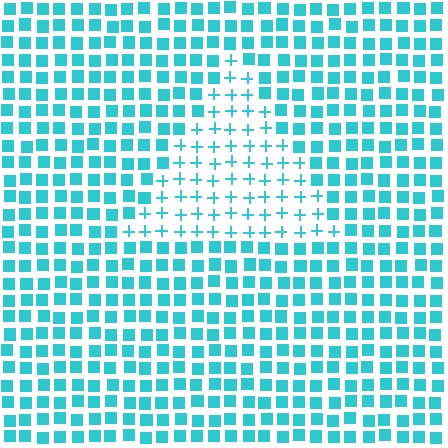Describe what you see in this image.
The image is filled with small cyan elements arranged in a uniform grid. A triangle-shaped region contains plus signs, while the surrounding area contains squares. The boundary is defined purely by the change in element shape.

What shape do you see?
I see a triangle.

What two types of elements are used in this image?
The image uses plus signs inside the triangle region and squares outside it.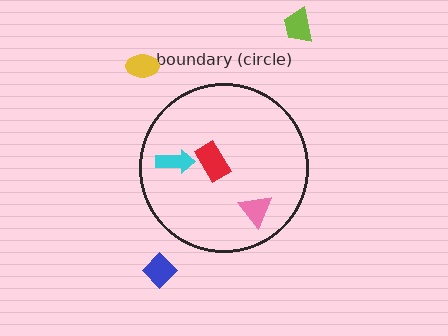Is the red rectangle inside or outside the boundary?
Inside.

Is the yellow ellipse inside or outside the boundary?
Outside.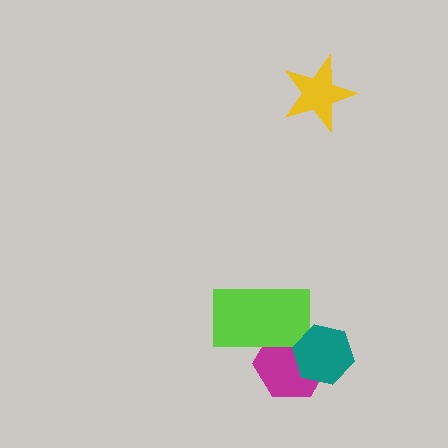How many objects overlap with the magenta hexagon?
2 objects overlap with the magenta hexagon.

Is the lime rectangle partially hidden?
Yes, it is partially covered by another shape.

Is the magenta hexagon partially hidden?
Yes, it is partially covered by another shape.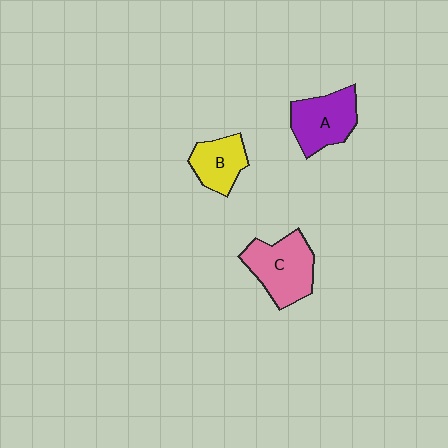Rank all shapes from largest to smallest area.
From largest to smallest: C (pink), A (purple), B (yellow).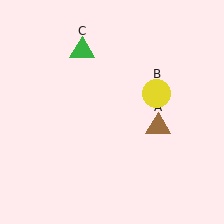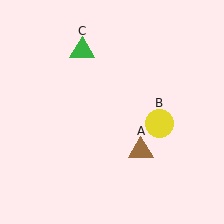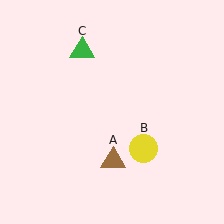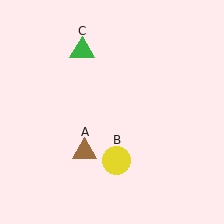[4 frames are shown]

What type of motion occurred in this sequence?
The brown triangle (object A), yellow circle (object B) rotated clockwise around the center of the scene.